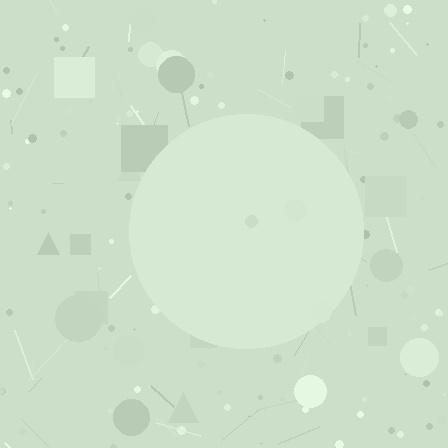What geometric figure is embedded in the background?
A circle is embedded in the background.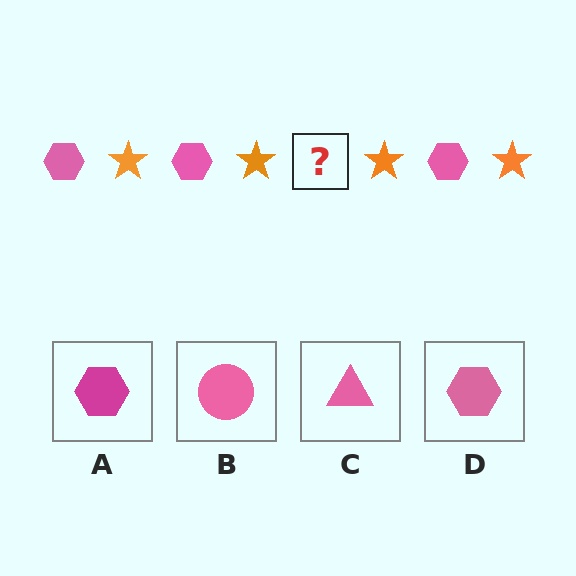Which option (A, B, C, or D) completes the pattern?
D.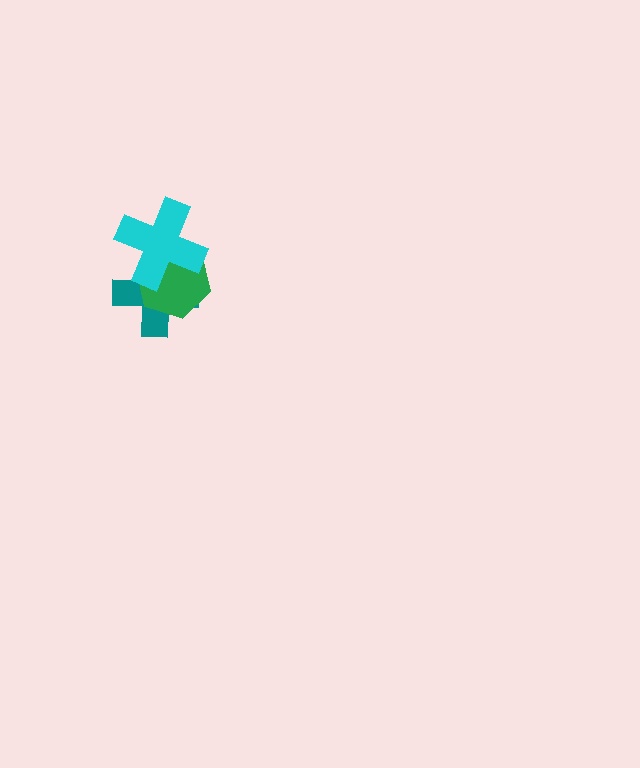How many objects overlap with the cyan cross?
2 objects overlap with the cyan cross.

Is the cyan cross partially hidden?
No, no other shape covers it.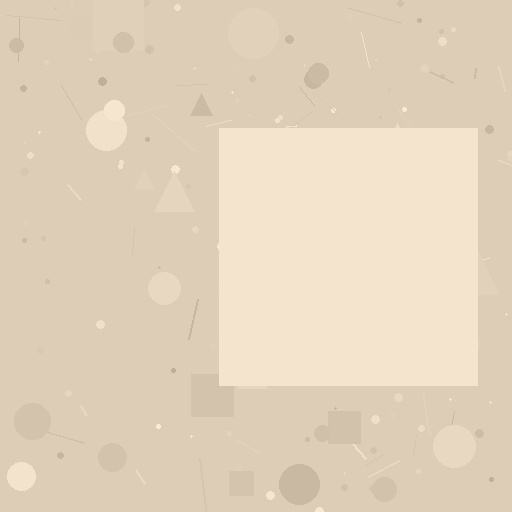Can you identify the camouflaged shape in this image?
The camouflaged shape is a square.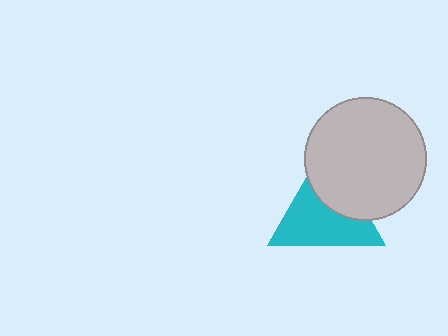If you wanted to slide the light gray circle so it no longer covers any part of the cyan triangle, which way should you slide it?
Slide it toward the upper-right — that is the most direct way to separate the two shapes.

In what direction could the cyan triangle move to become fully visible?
The cyan triangle could move toward the lower-left. That would shift it out from behind the light gray circle entirely.